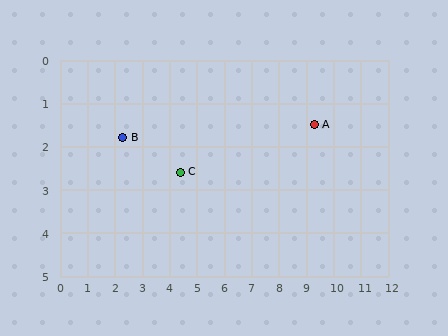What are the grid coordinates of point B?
Point B is at approximately (2.3, 1.8).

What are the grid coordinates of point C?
Point C is at approximately (4.4, 2.6).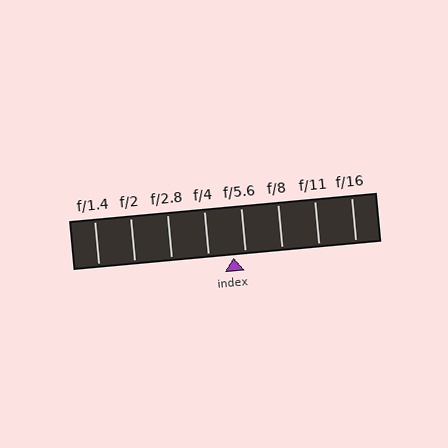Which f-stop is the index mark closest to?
The index mark is closest to f/5.6.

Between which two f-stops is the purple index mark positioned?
The index mark is between f/4 and f/5.6.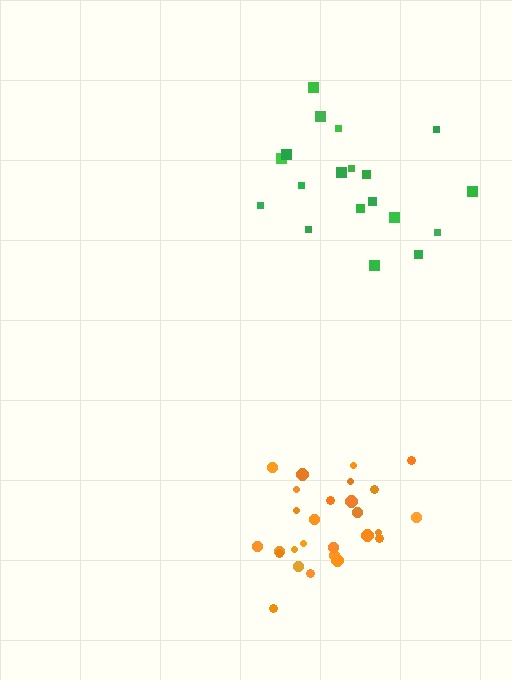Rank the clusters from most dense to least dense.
orange, green.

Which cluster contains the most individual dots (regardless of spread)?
Orange (27).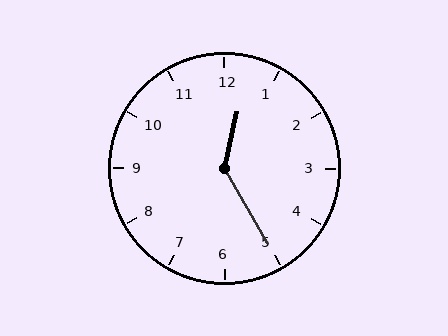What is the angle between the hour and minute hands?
Approximately 138 degrees.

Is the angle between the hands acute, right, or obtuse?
It is obtuse.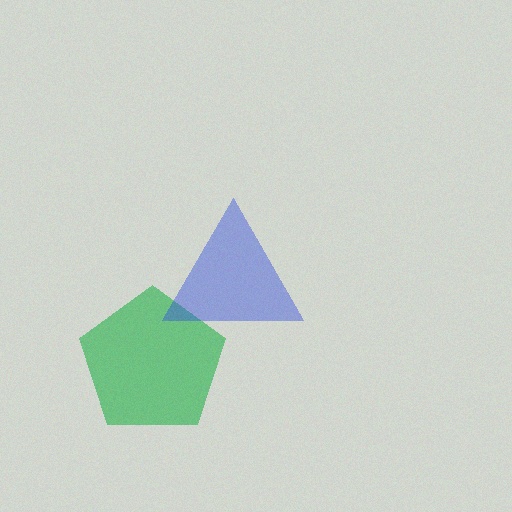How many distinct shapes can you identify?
There are 2 distinct shapes: a green pentagon, a blue triangle.